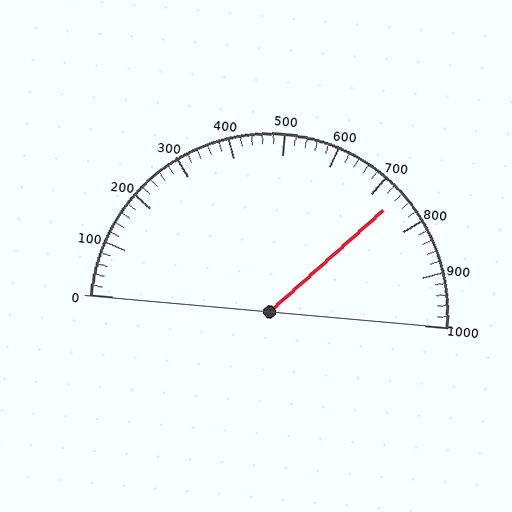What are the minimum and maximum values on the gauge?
The gauge ranges from 0 to 1000.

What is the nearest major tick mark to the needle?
The nearest major tick mark is 700.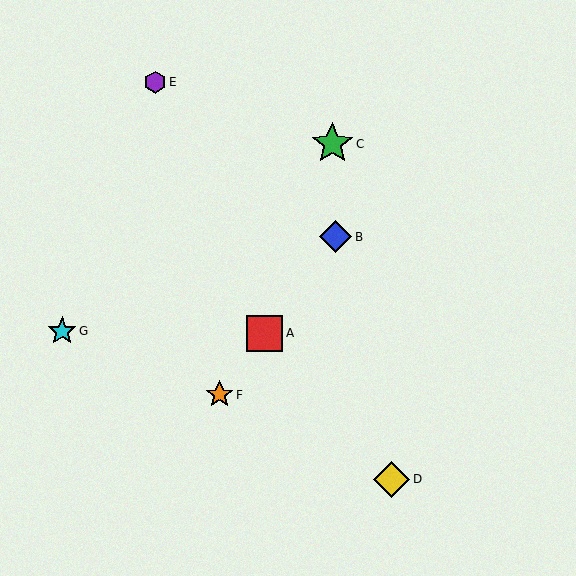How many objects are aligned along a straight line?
3 objects (A, B, F) are aligned along a straight line.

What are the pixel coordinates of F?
Object F is at (220, 395).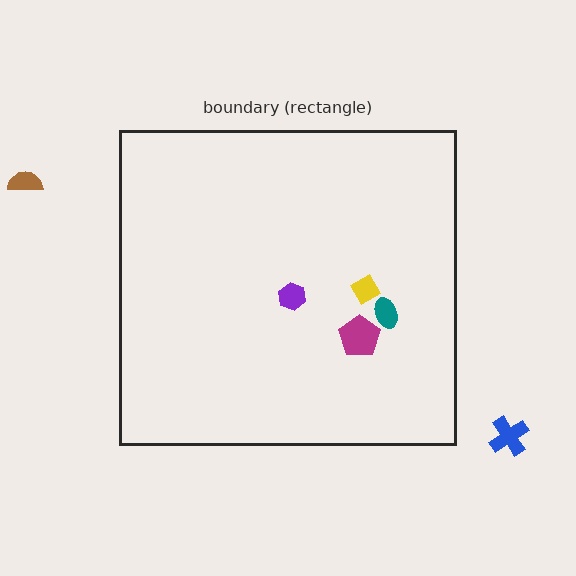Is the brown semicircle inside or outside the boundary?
Outside.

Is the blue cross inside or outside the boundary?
Outside.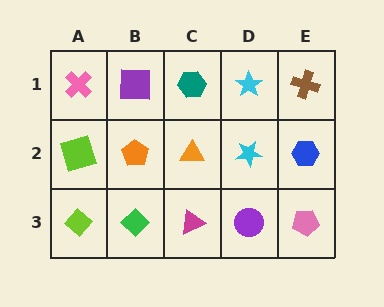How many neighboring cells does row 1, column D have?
3.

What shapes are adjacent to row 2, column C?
A teal hexagon (row 1, column C), a magenta triangle (row 3, column C), an orange pentagon (row 2, column B), a cyan star (row 2, column D).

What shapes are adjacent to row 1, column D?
A cyan star (row 2, column D), a teal hexagon (row 1, column C), a brown cross (row 1, column E).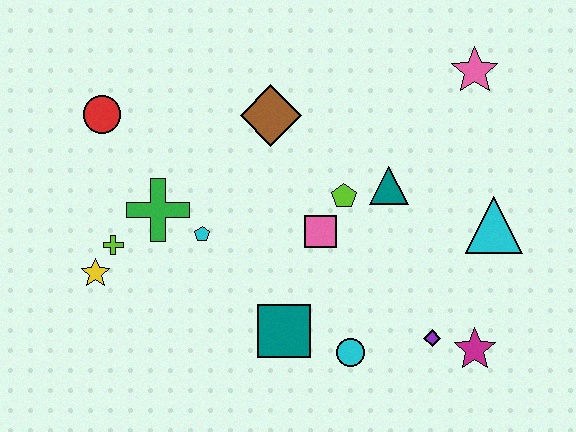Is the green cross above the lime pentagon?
No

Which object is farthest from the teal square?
The pink star is farthest from the teal square.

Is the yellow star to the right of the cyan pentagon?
No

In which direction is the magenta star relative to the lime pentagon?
The magenta star is below the lime pentagon.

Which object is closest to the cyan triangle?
The teal triangle is closest to the cyan triangle.